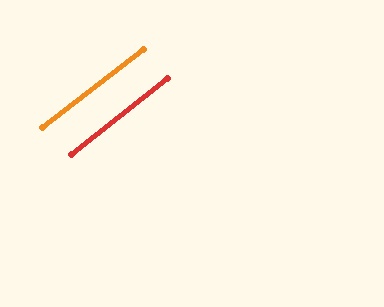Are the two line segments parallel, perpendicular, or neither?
Parallel — their directions differ by only 1.1°.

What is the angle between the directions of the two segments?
Approximately 1 degree.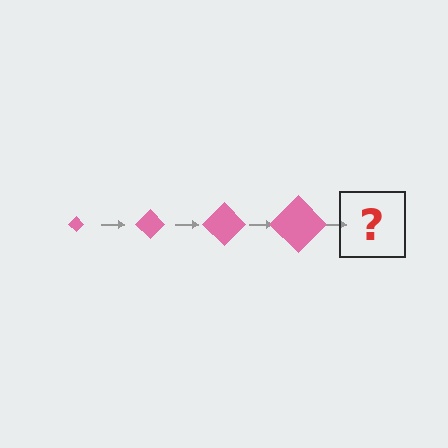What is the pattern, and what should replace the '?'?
The pattern is that the diamond gets progressively larger each step. The '?' should be a pink diamond, larger than the previous one.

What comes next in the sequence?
The next element should be a pink diamond, larger than the previous one.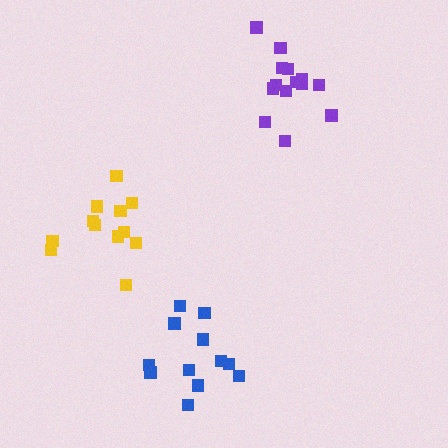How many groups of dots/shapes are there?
There are 3 groups.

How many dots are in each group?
Group 1: 12 dots, Group 2: 12 dots, Group 3: 14 dots (38 total).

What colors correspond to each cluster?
The clusters are colored: yellow, blue, purple.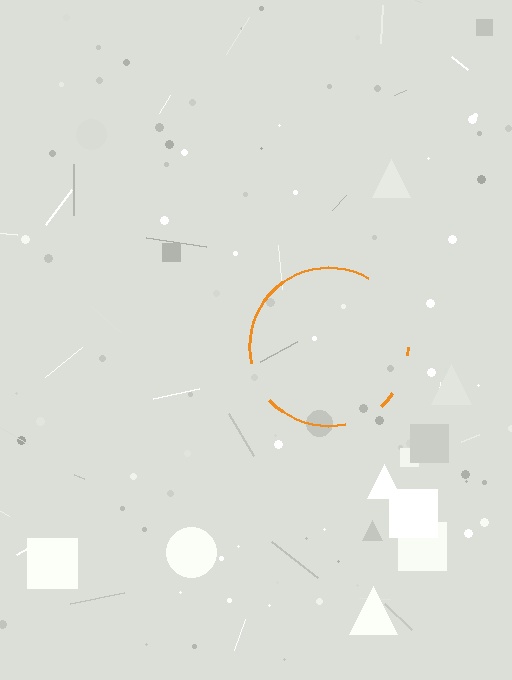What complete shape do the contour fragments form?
The contour fragments form a circle.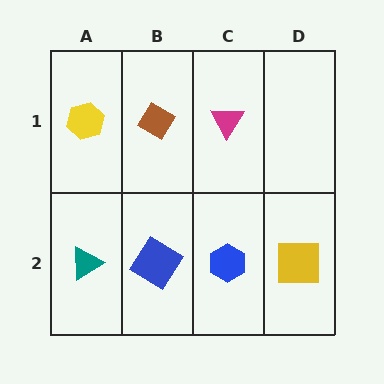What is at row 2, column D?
A yellow square.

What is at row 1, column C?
A magenta triangle.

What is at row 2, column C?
A blue hexagon.